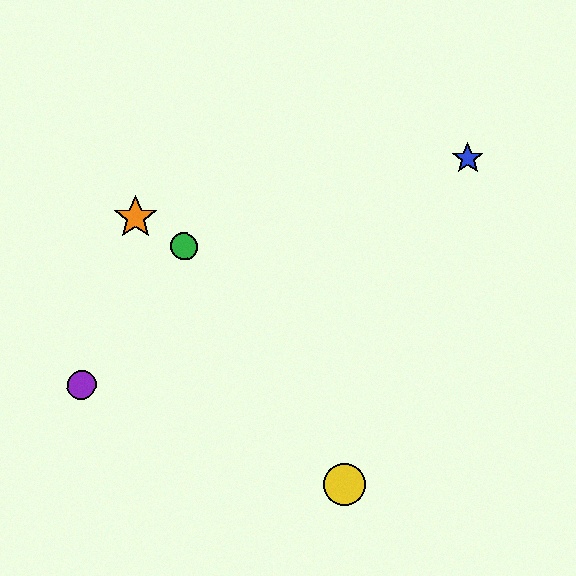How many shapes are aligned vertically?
2 shapes (the red circle, the yellow circle) are aligned vertically.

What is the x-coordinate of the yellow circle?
The yellow circle is at x≈344.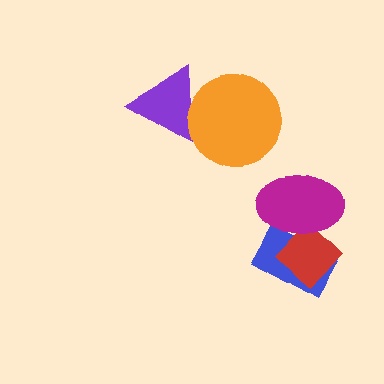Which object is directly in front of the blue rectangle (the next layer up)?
The red diamond is directly in front of the blue rectangle.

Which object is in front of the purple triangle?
The orange circle is in front of the purple triangle.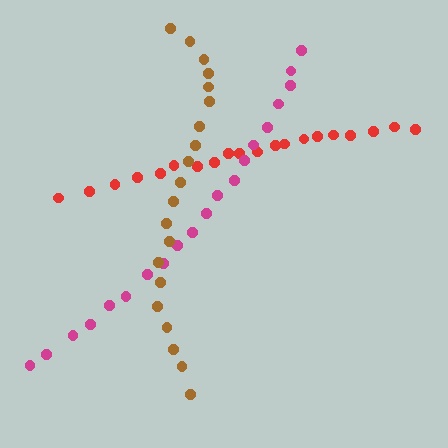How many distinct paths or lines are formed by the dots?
There are 3 distinct paths.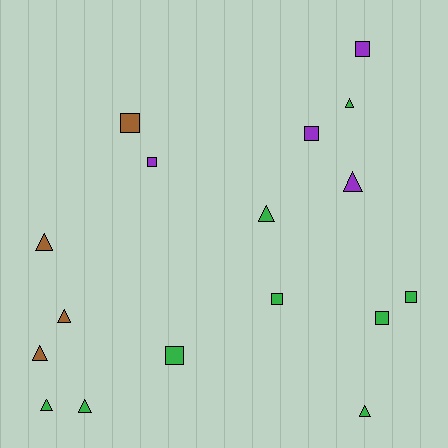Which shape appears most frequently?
Triangle, with 9 objects.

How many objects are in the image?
There are 17 objects.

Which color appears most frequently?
Green, with 9 objects.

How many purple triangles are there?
There is 1 purple triangle.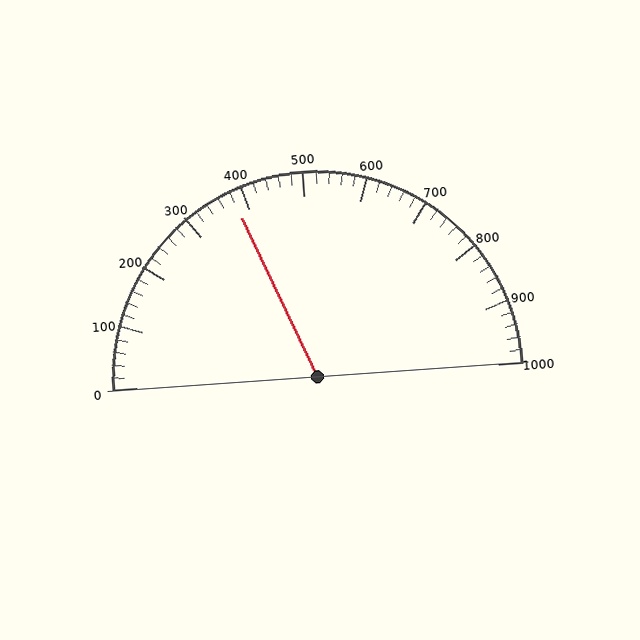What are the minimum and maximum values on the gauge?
The gauge ranges from 0 to 1000.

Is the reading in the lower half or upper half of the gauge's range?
The reading is in the lower half of the range (0 to 1000).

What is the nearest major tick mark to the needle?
The nearest major tick mark is 400.